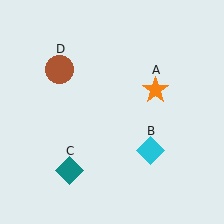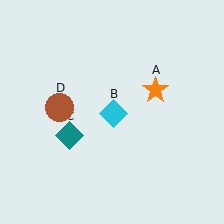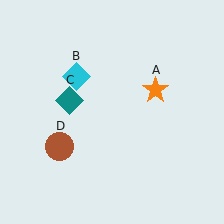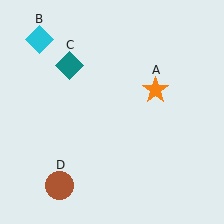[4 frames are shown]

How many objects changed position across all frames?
3 objects changed position: cyan diamond (object B), teal diamond (object C), brown circle (object D).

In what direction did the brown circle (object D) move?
The brown circle (object D) moved down.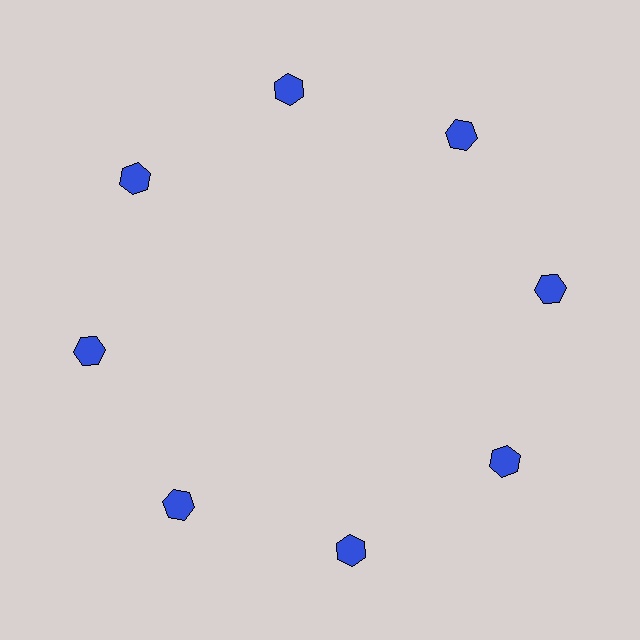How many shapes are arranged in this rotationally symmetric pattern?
There are 8 shapes, arranged in 8 groups of 1.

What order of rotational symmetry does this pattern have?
This pattern has 8-fold rotational symmetry.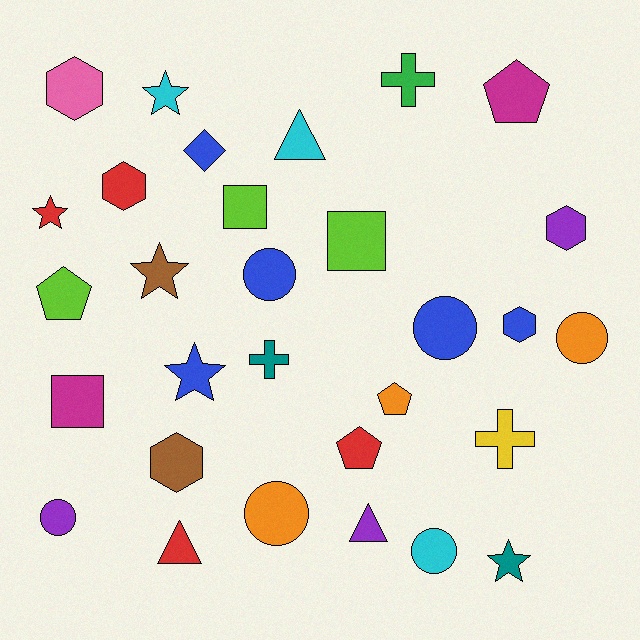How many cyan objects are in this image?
There are 3 cyan objects.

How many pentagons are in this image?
There are 4 pentagons.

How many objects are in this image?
There are 30 objects.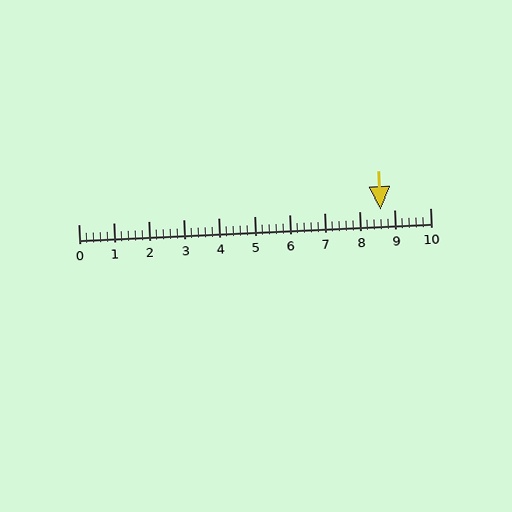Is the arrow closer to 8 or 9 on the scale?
The arrow is closer to 9.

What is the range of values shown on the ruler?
The ruler shows values from 0 to 10.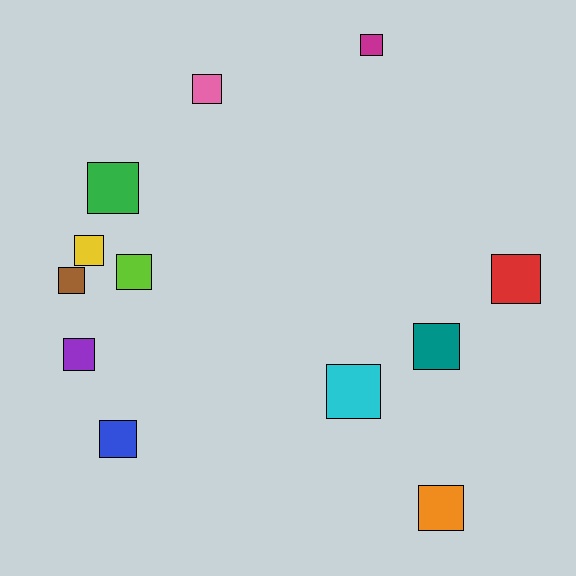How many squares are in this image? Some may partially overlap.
There are 12 squares.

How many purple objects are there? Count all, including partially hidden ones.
There is 1 purple object.